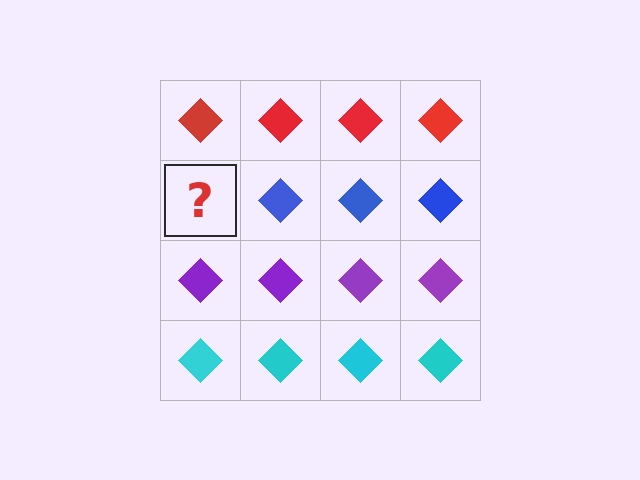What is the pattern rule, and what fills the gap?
The rule is that each row has a consistent color. The gap should be filled with a blue diamond.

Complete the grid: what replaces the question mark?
The question mark should be replaced with a blue diamond.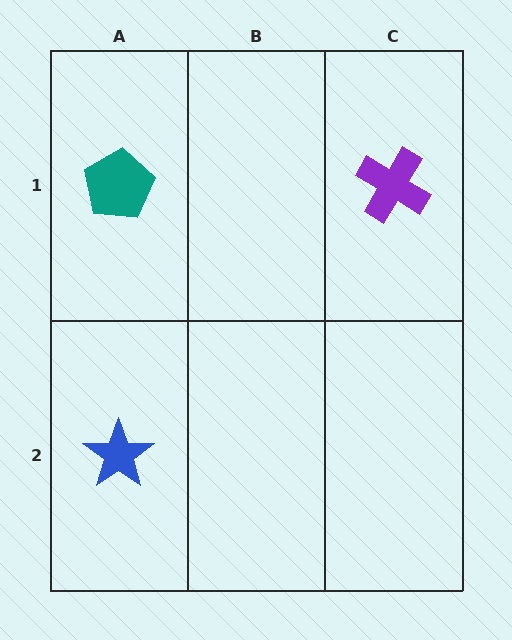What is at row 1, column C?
A purple cross.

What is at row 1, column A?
A teal pentagon.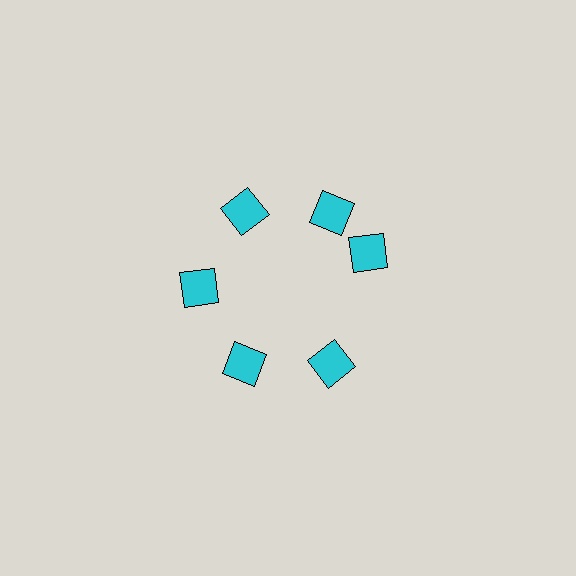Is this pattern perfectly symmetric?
No. The 6 cyan squares are arranged in a ring, but one element near the 3 o'clock position is rotated out of alignment along the ring, breaking the 6-fold rotational symmetry.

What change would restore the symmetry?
The symmetry would be restored by rotating it back into even spacing with its neighbors so that all 6 squares sit at equal angles and equal distance from the center.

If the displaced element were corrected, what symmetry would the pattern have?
It would have 6-fold rotational symmetry — the pattern would map onto itself every 60 degrees.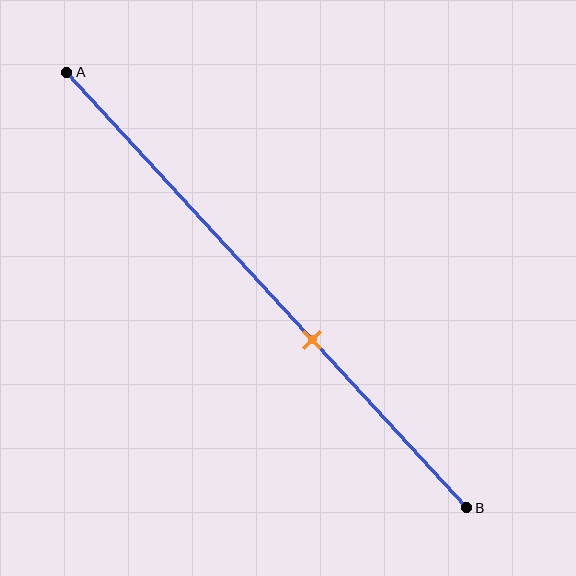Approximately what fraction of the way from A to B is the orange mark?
The orange mark is approximately 60% of the way from A to B.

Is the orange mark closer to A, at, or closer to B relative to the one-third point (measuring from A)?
The orange mark is closer to point B than the one-third point of segment AB.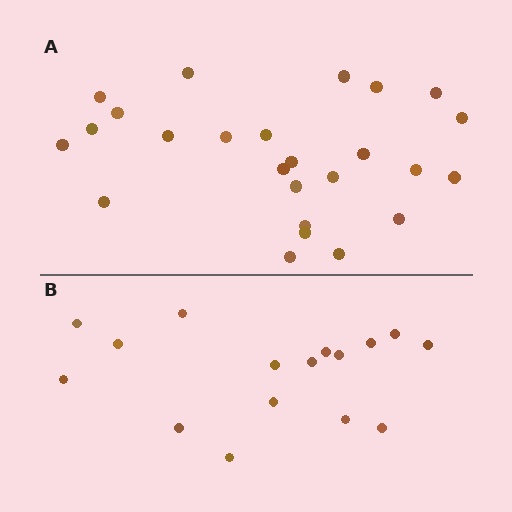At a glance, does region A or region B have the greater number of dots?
Region A (the top region) has more dots.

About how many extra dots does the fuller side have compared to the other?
Region A has roughly 8 or so more dots than region B.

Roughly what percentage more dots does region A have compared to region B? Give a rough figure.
About 55% more.